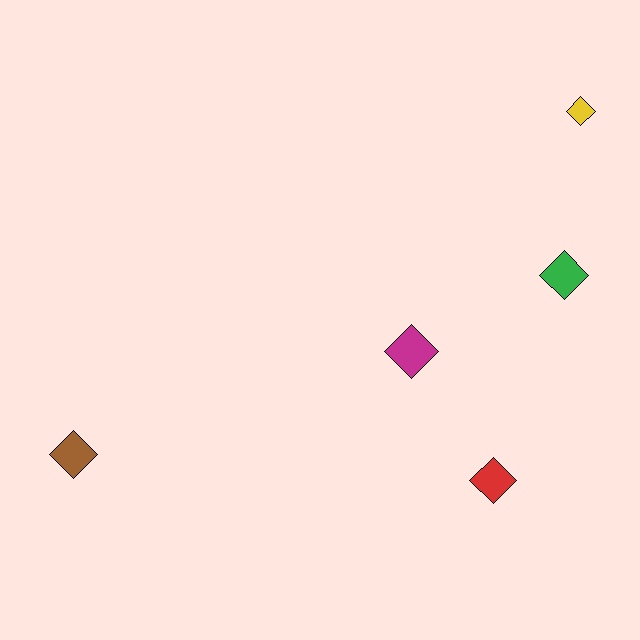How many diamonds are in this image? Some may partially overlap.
There are 5 diamonds.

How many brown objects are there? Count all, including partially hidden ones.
There is 1 brown object.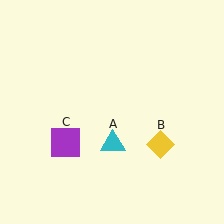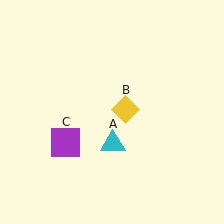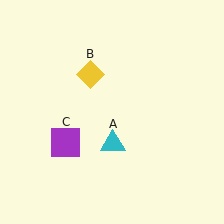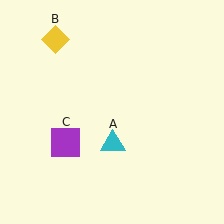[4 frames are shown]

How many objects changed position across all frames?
1 object changed position: yellow diamond (object B).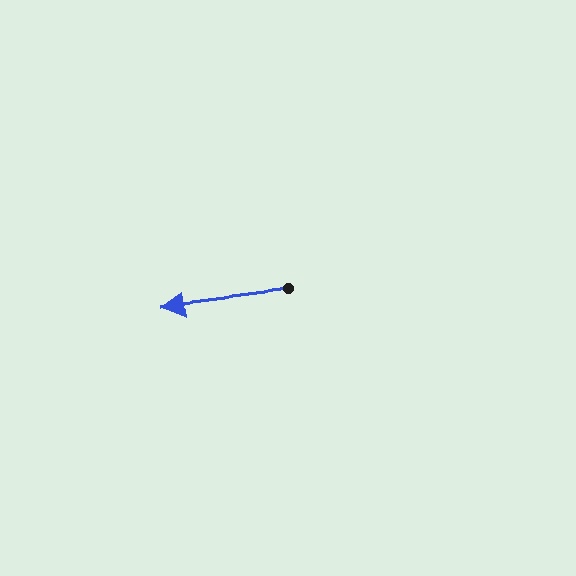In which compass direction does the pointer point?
West.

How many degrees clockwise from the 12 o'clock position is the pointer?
Approximately 262 degrees.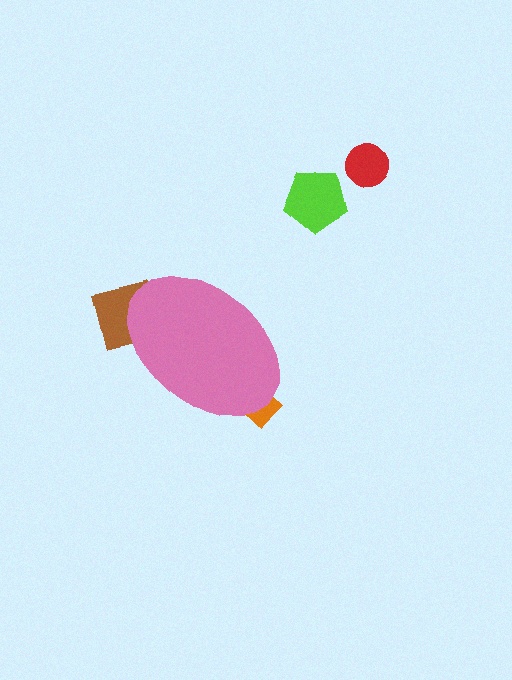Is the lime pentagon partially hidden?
No, the lime pentagon is fully visible.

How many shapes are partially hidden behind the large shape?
2 shapes are partially hidden.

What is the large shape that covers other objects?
A pink ellipse.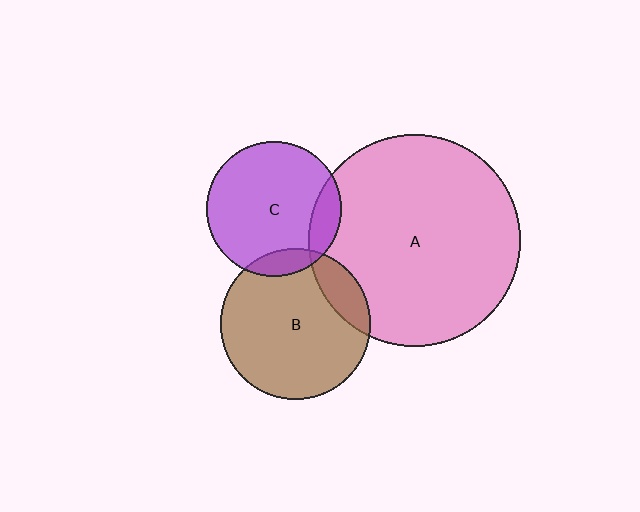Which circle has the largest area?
Circle A (pink).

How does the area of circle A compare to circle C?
Approximately 2.5 times.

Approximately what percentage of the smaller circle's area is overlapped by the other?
Approximately 15%.